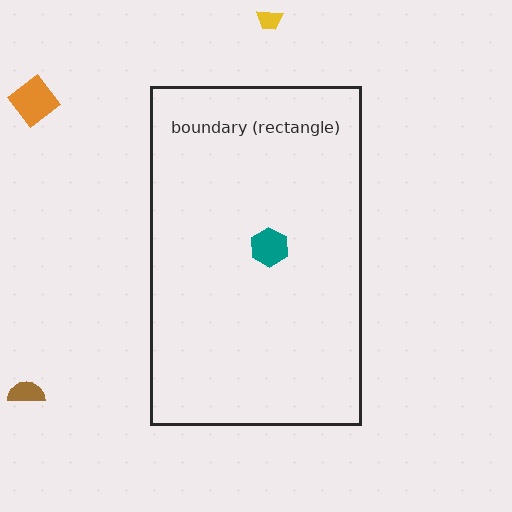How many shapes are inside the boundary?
1 inside, 3 outside.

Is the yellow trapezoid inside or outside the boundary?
Outside.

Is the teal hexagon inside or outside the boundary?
Inside.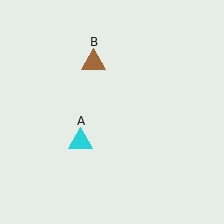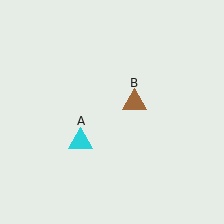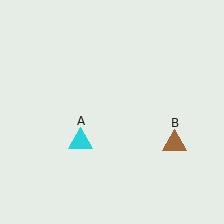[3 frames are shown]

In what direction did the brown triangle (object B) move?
The brown triangle (object B) moved down and to the right.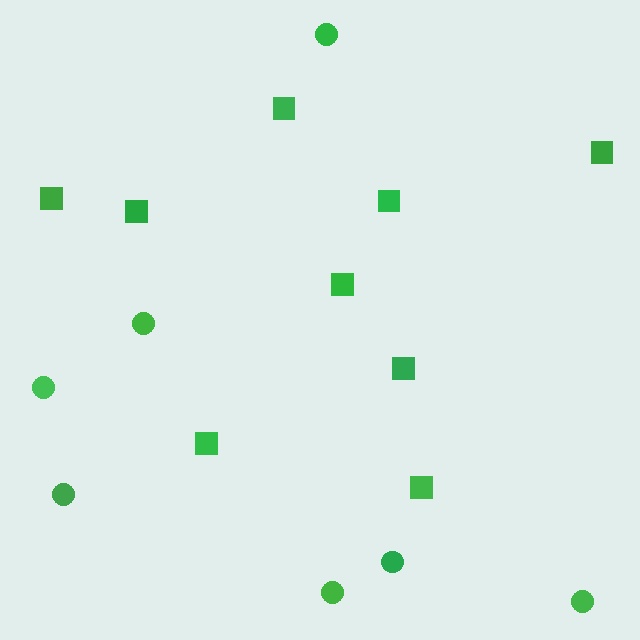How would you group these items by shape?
There are 2 groups: one group of squares (9) and one group of circles (7).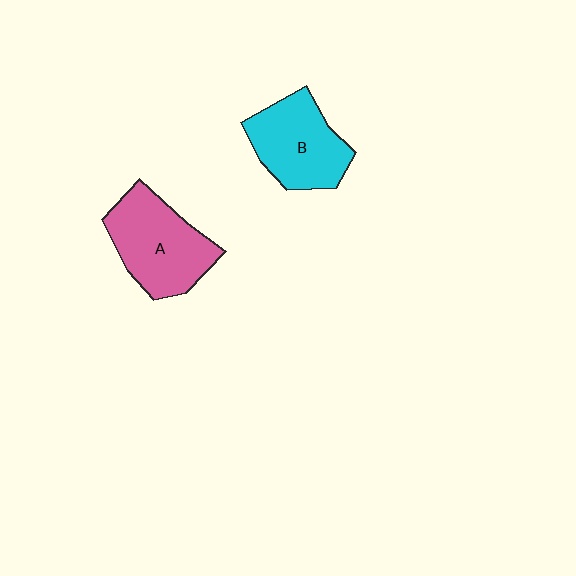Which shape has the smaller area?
Shape B (cyan).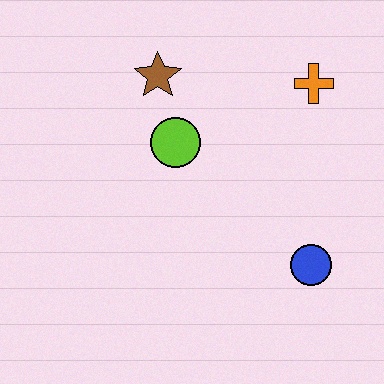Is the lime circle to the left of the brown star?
No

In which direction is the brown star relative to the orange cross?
The brown star is to the left of the orange cross.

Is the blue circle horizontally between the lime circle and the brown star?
No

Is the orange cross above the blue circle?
Yes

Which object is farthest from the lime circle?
The blue circle is farthest from the lime circle.